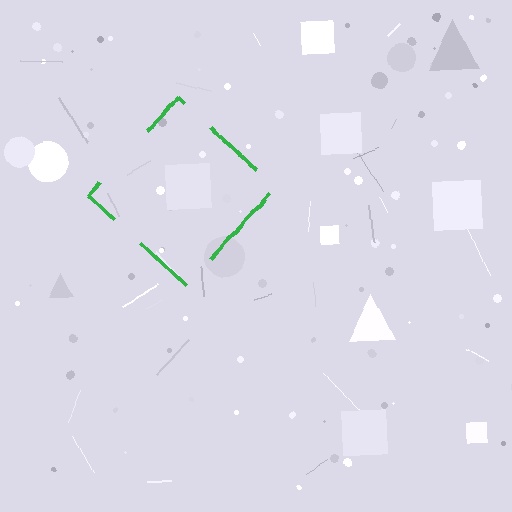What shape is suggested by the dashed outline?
The dashed outline suggests a diamond.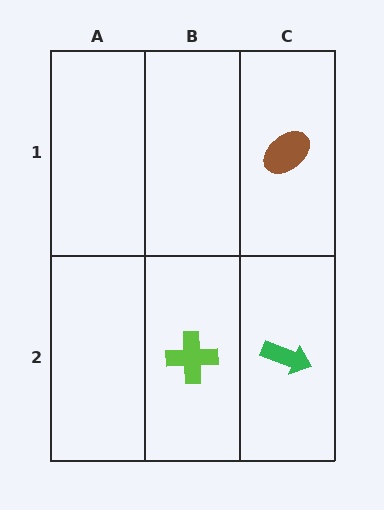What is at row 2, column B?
A lime cross.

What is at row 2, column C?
A green arrow.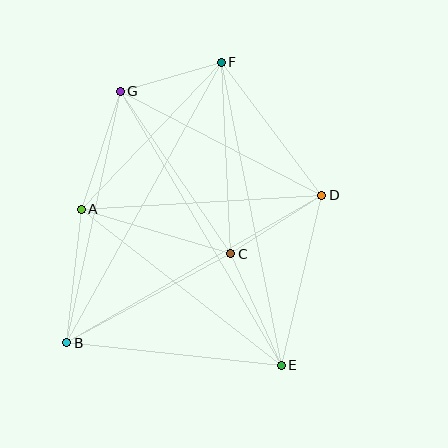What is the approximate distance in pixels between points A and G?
The distance between A and G is approximately 124 pixels.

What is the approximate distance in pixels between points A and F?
The distance between A and F is approximately 203 pixels.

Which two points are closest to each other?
Points F and G are closest to each other.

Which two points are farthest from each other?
Points B and F are farthest from each other.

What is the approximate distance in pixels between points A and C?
The distance between A and C is approximately 156 pixels.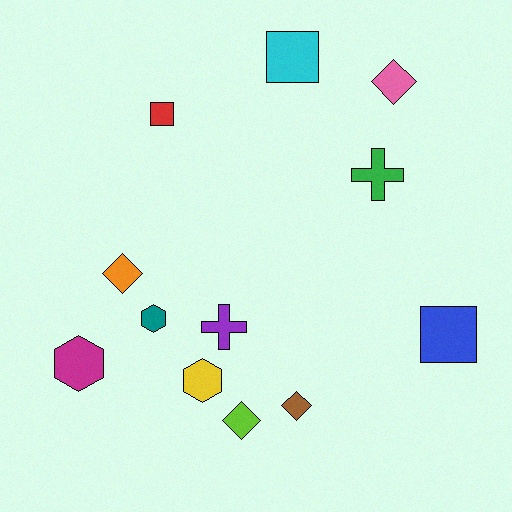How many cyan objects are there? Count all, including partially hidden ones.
There is 1 cyan object.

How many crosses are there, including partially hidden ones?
There are 2 crosses.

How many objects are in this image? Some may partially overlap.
There are 12 objects.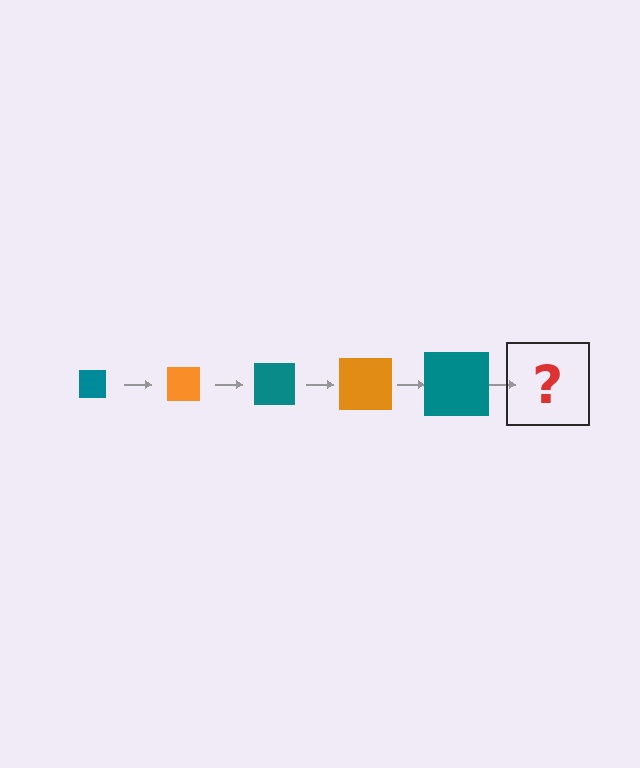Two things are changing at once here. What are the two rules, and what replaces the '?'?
The two rules are that the square grows larger each step and the color cycles through teal and orange. The '?' should be an orange square, larger than the previous one.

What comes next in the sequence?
The next element should be an orange square, larger than the previous one.